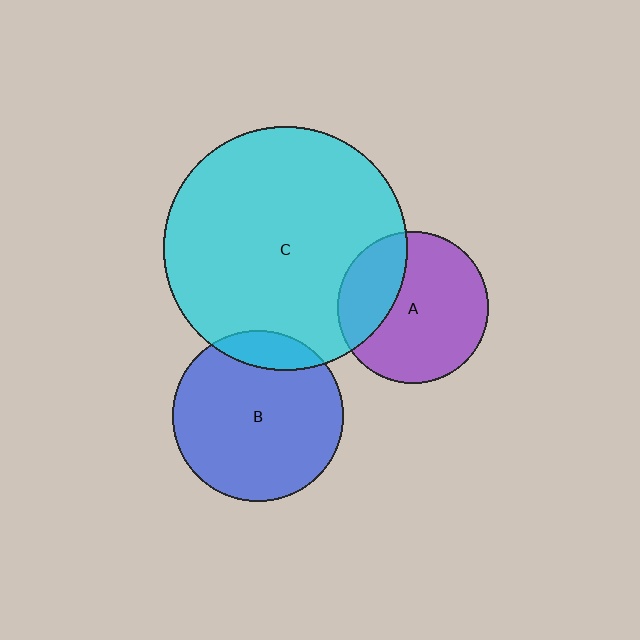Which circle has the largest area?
Circle C (cyan).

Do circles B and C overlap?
Yes.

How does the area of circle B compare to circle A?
Approximately 1.3 times.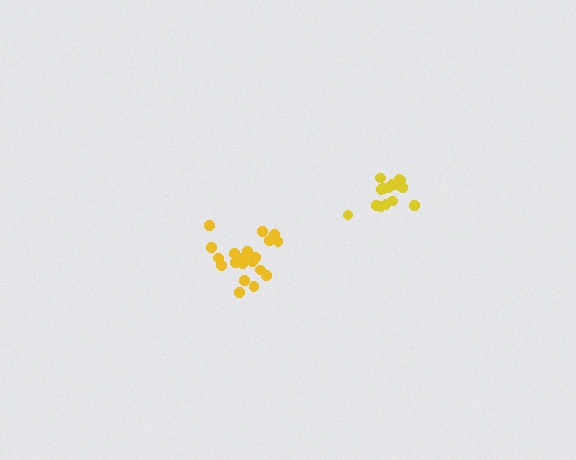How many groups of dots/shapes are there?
There are 2 groups.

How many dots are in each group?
Group 1: 15 dots, Group 2: 20 dots (35 total).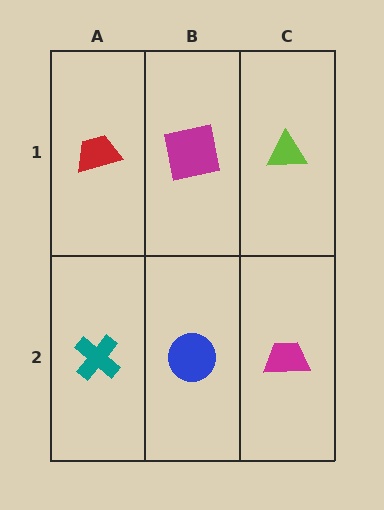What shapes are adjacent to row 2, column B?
A magenta square (row 1, column B), a teal cross (row 2, column A), a magenta trapezoid (row 2, column C).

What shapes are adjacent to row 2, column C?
A lime triangle (row 1, column C), a blue circle (row 2, column B).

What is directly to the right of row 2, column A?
A blue circle.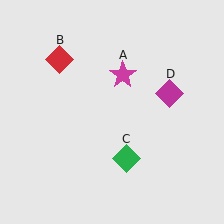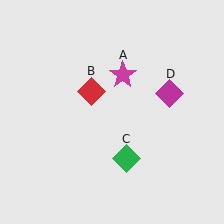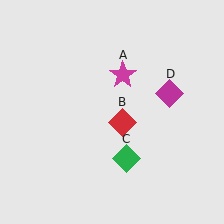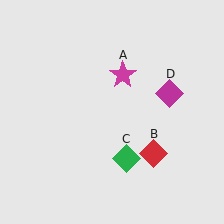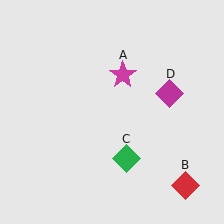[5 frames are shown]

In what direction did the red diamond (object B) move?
The red diamond (object B) moved down and to the right.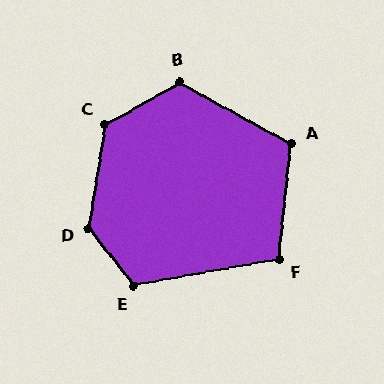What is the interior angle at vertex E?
Approximately 119 degrees (obtuse).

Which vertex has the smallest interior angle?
F, at approximately 106 degrees.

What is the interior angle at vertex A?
Approximately 113 degrees (obtuse).